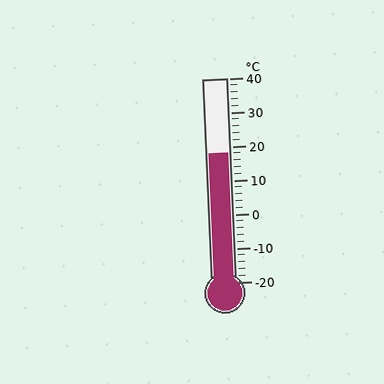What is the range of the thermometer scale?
The thermometer scale ranges from -20°C to 40°C.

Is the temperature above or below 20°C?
The temperature is below 20°C.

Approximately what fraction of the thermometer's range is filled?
The thermometer is filled to approximately 65% of its range.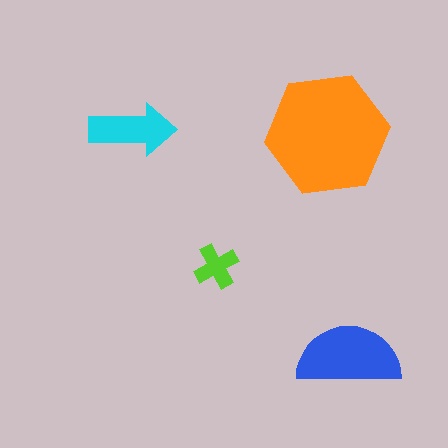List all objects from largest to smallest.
The orange hexagon, the blue semicircle, the cyan arrow, the lime cross.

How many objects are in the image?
There are 4 objects in the image.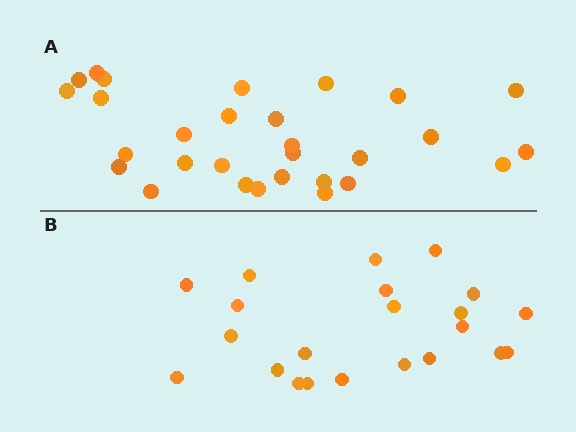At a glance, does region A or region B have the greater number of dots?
Region A (the top region) has more dots.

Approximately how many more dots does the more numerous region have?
Region A has roughly 8 or so more dots than region B.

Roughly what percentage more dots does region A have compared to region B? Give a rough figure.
About 30% more.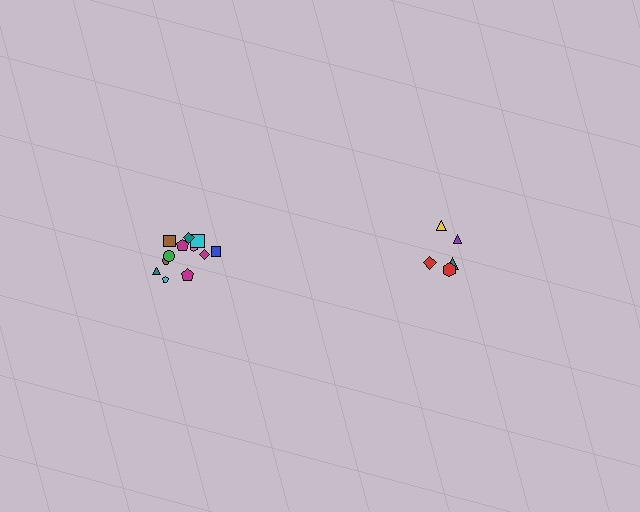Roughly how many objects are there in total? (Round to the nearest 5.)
Roughly 15 objects in total.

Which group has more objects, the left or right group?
The left group.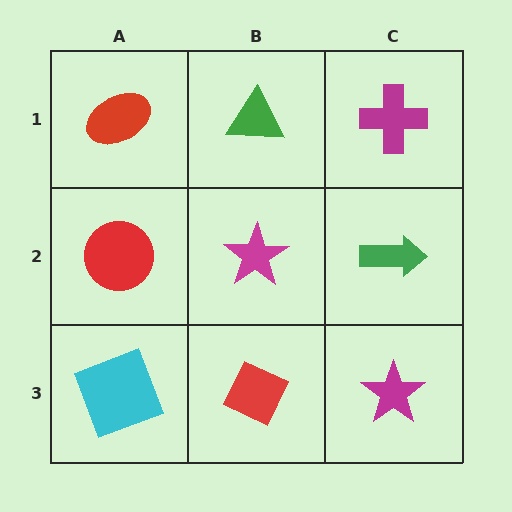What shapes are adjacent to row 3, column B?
A magenta star (row 2, column B), a cyan square (row 3, column A), a magenta star (row 3, column C).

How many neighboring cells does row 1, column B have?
3.